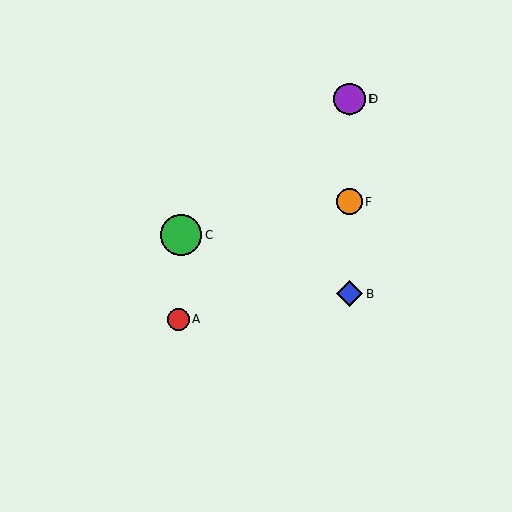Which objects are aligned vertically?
Objects B, D, E, F are aligned vertically.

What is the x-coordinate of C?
Object C is at x≈181.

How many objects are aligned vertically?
4 objects (B, D, E, F) are aligned vertically.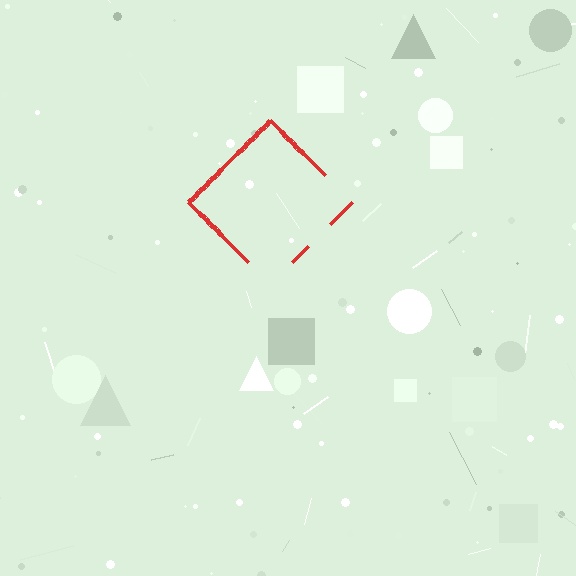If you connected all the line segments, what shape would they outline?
They would outline a diamond.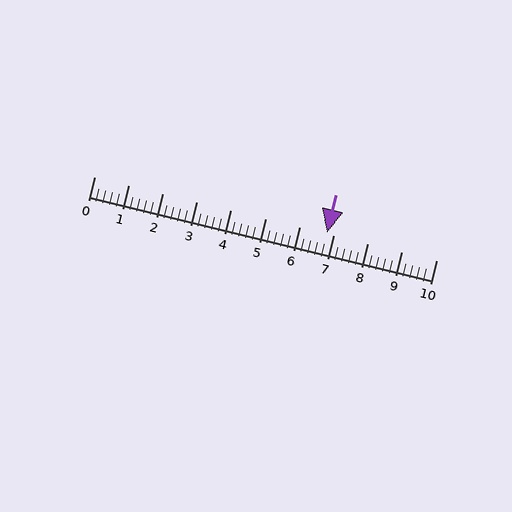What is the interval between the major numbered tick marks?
The major tick marks are spaced 1 units apart.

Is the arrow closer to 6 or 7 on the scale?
The arrow is closer to 7.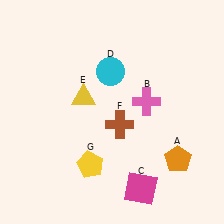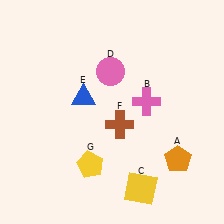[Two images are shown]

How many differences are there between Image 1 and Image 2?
There are 3 differences between the two images.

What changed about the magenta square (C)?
In Image 1, C is magenta. In Image 2, it changed to yellow.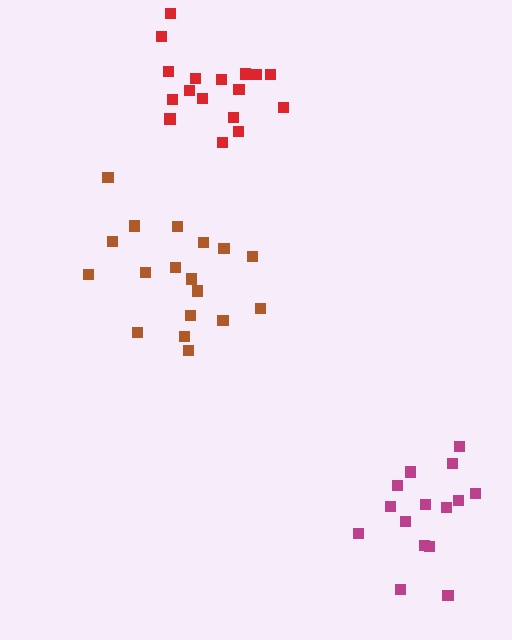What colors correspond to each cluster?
The clusters are colored: red, brown, magenta.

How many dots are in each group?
Group 1: 17 dots, Group 2: 18 dots, Group 3: 15 dots (50 total).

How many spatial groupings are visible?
There are 3 spatial groupings.